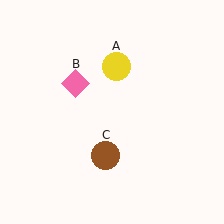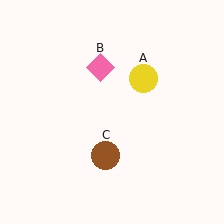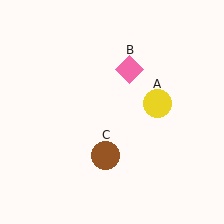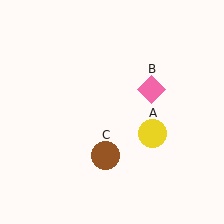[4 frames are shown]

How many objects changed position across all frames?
2 objects changed position: yellow circle (object A), pink diamond (object B).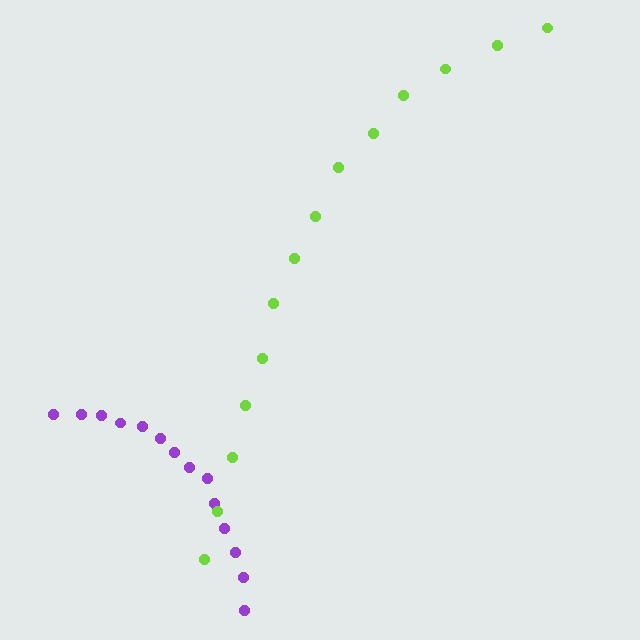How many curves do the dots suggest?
There are 2 distinct paths.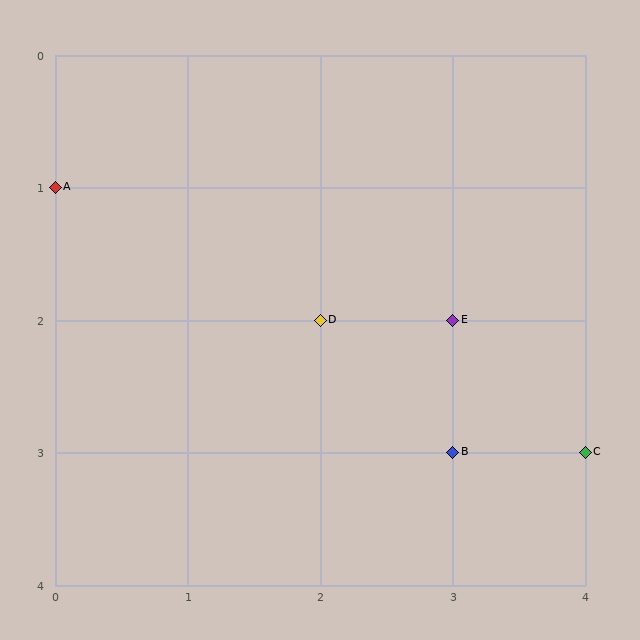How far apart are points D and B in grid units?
Points D and B are 1 column and 1 row apart (about 1.4 grid units diagonally).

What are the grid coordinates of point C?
Point C is at grid coordinates (4, 3).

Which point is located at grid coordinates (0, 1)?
Point A is at (0, 1).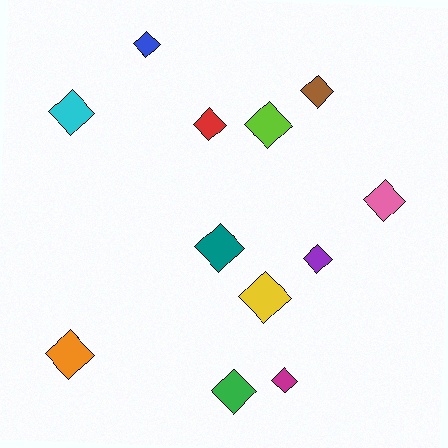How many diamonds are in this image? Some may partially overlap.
There are 12 diamonds.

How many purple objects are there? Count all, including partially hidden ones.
There is 1 purple object.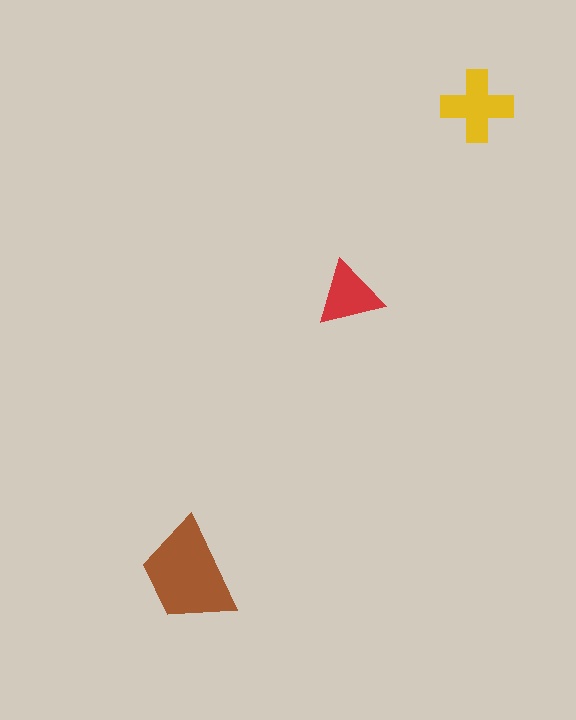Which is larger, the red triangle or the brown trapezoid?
The brown trapezoid.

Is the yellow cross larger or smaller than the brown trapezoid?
Smaller.